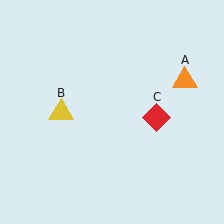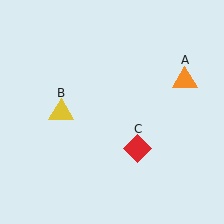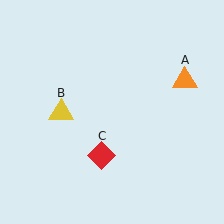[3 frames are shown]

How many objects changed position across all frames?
1 object changed position: red diamond (object C).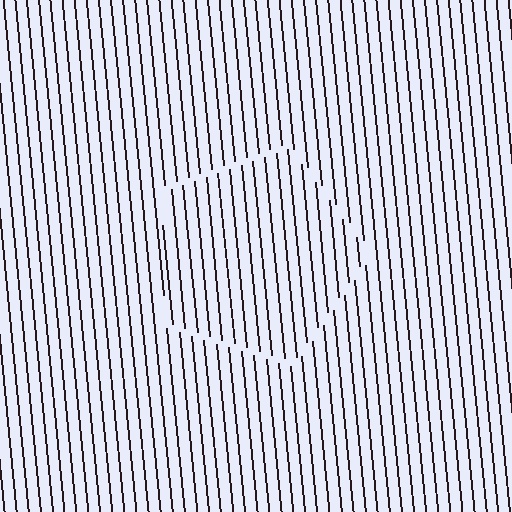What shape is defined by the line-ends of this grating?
An illusory pentagon. The interior of the shape contains the same grating, shifted by half a period — the contour is defined by the phase discontinuity where line-ends from the inner and outer gratings abut.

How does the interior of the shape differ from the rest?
The interior of the shape contains the same grating, shifted by half a period — the contour is defined by the phase discontinuity where line-ends from the inner and outer gratings abut.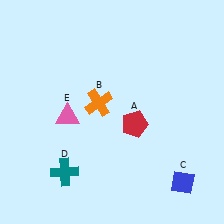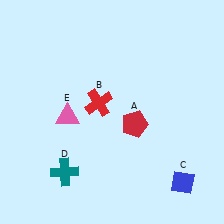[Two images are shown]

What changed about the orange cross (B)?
In Image 1, B is orange. In Image 2, it changed to red.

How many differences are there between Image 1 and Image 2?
There is 1 difference between the two images.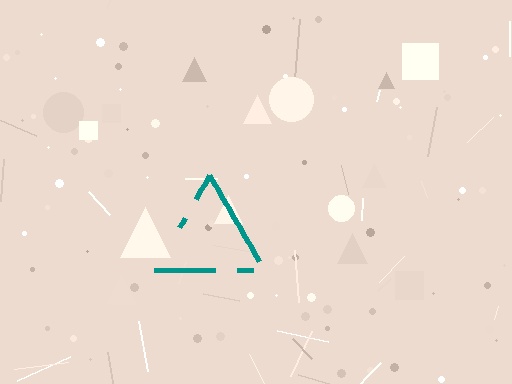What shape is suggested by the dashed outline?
The dashed outline suggests a triangle.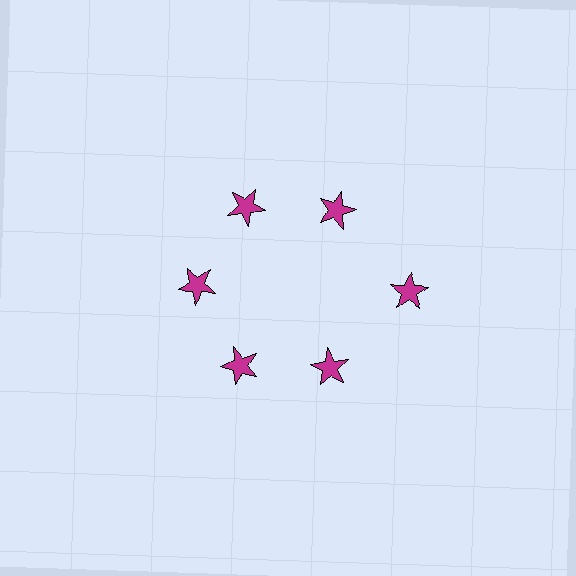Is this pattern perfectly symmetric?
No. The 6 magenta stars are arranged in a ring, but one element near the 3 o'clock position is pushed outward from the center, breaking the 6-fold rotational symmetry.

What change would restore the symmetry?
The symmetry would be restored by moving it inward, back onto the ring so that all 6 stars sit at equal angles and equal distance from the center.